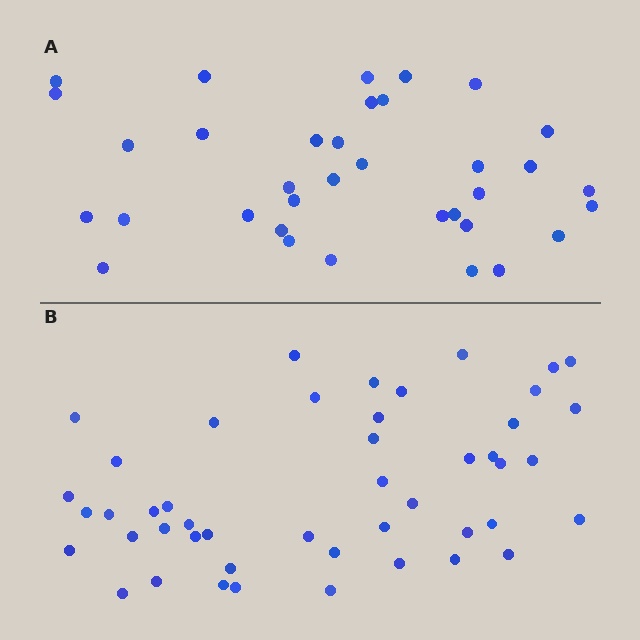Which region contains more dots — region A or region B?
Region B (the bottom region) has more dots.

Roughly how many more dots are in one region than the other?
Region B has roughly 12 or so more dots than region A.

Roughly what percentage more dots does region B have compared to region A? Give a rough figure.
About 35% more.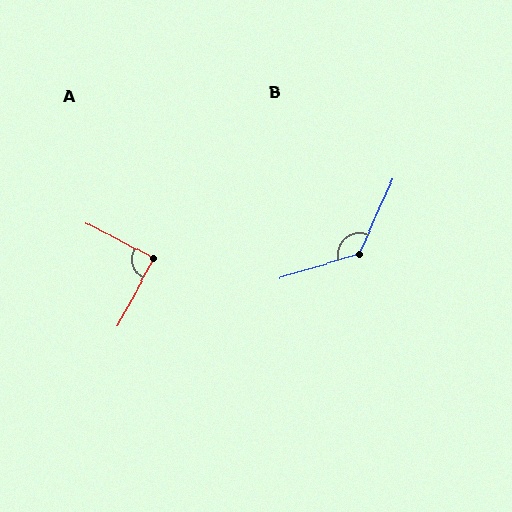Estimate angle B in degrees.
Approximately 132 degrees.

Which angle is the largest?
B, at approximately 132 degrees.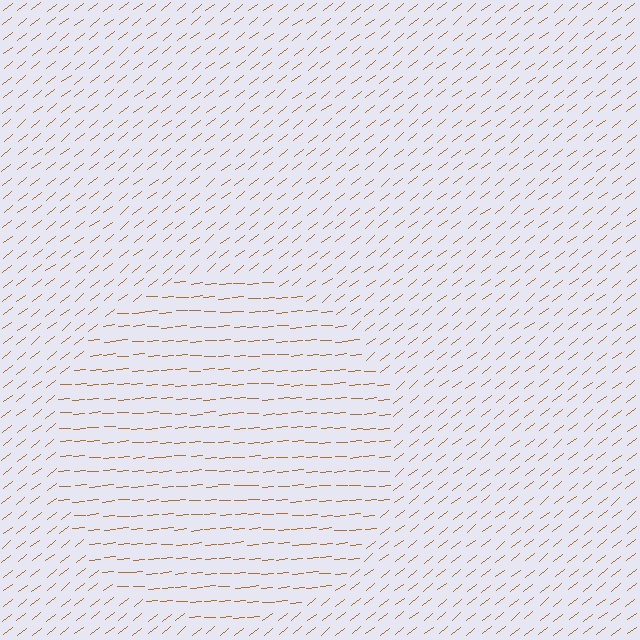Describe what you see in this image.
The image is filled with small brown line segments. A circle region in the image has lines oriented differently from the surrounding lines, creating a visible texture boundary.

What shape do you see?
I see a circle.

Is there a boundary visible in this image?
Yes, there is a texture boundary formed by a change in line orientation.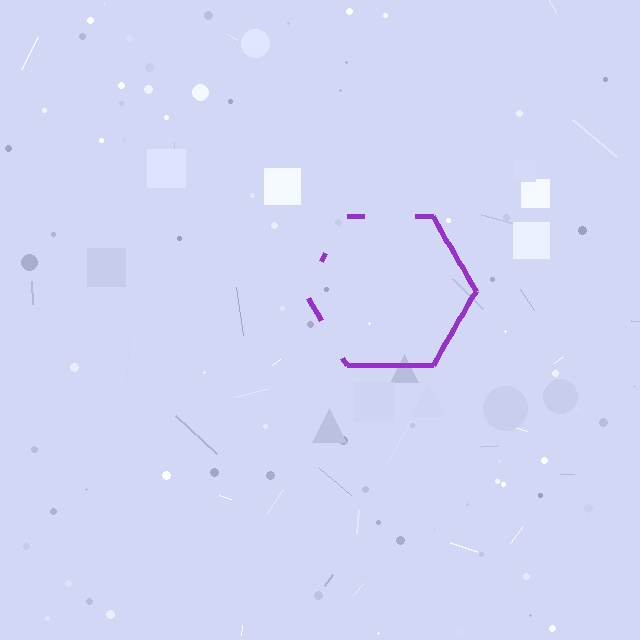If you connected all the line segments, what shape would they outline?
They would outline a hexagon.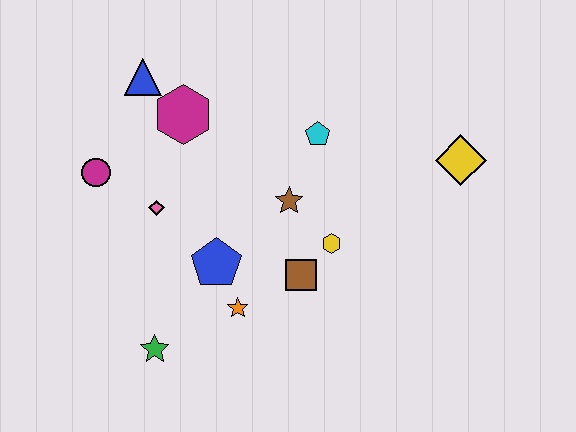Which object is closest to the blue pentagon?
The orange star is closest to the blue pentagon.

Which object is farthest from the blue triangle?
The yellow diamond is farthest from the blue triangle.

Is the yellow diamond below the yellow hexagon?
No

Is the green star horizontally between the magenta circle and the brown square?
Yes